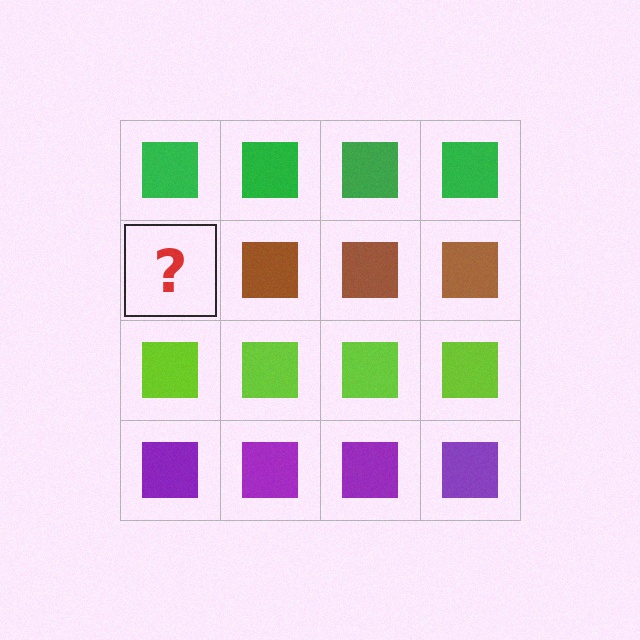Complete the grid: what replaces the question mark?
The question mark should be replaced with a brown square.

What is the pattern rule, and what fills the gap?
The rule is that each row has a consistent color. The gap should be filled with a brown square.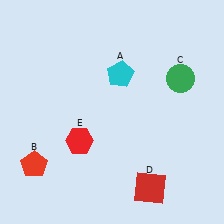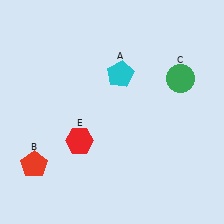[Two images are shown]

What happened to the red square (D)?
The red square (D) was removed in Image 2. It was in the bottom-right area of Image 1.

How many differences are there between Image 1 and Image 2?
There is 1 difference between the two images.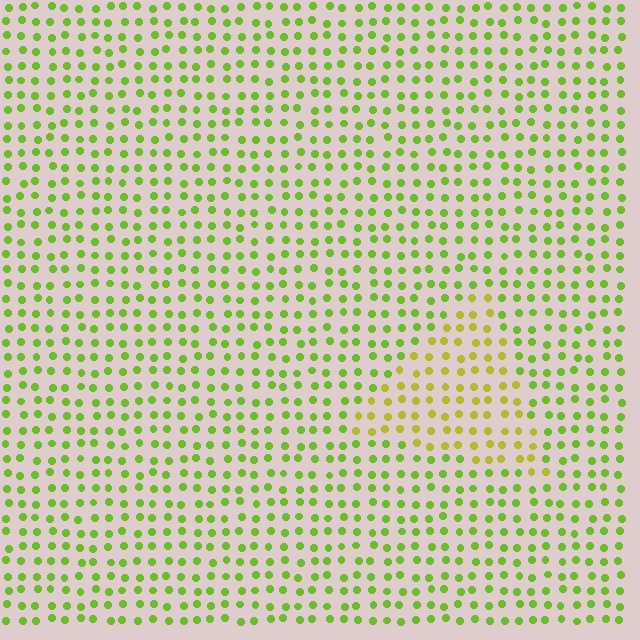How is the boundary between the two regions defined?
The boundary is defined purely by a slight shift in hue (about 28 degrees). Spacing, size, and orientation are identical on both sides.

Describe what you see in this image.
The image is filled with small lime elements in a uniform arrangement. A triangle-shaped region is visible where the elements are tinted to a slightly different hue, forming a subtle color boundary.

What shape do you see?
I see a triangle.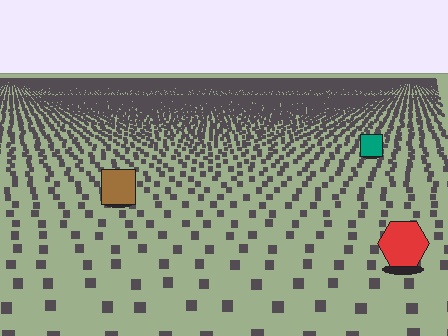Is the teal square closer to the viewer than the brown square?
No. The brown square is closer — you can tell from the texture gradient: the ground texture is coarser near it.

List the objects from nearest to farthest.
From nearest to farthest: the red hexagon, the brown square, the teal square.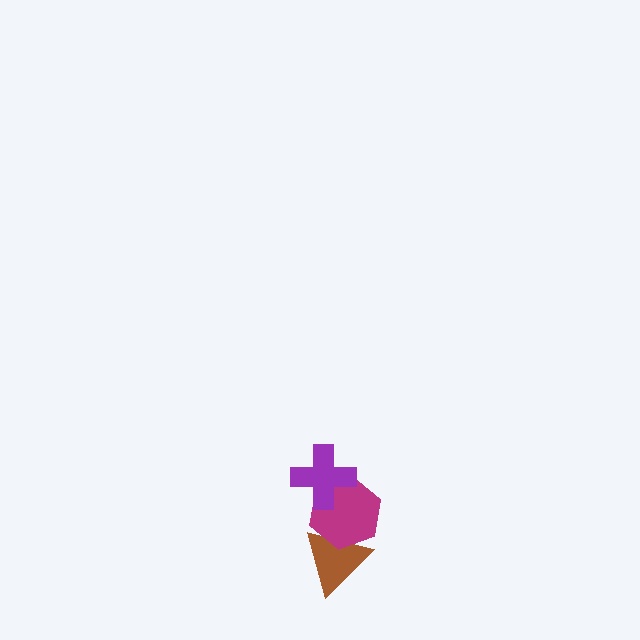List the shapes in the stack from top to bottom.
From top to bottom: the purple cross, the magenta hexagon, the brown triangle.